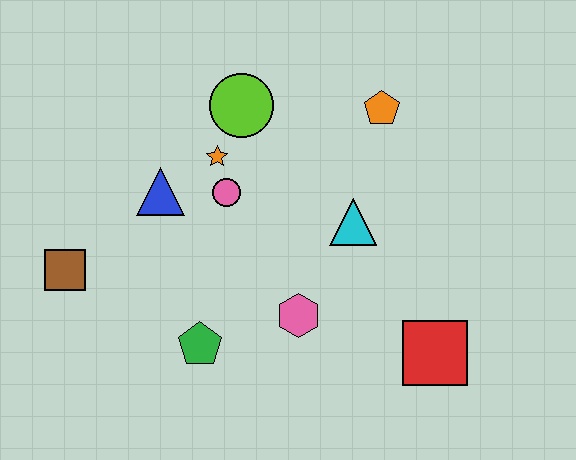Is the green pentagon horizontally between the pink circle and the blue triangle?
Yes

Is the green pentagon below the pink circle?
Yes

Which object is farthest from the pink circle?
The red square is farthest from the pink circle.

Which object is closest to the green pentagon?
The pink hexagon is closest to the green pentagon.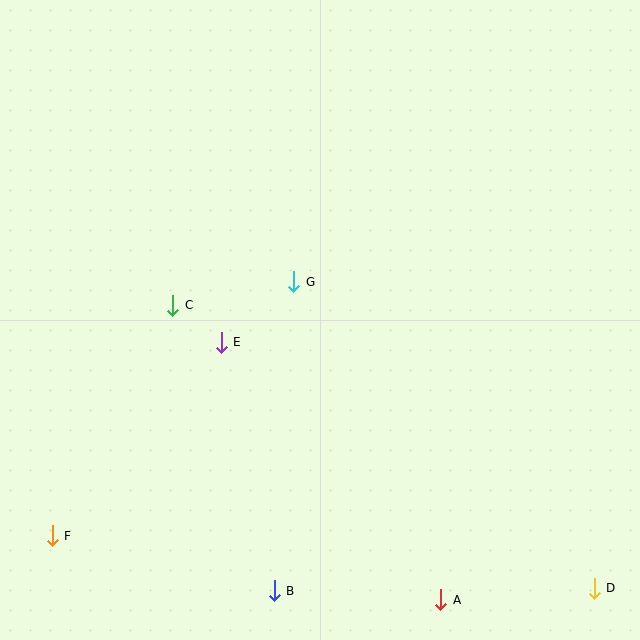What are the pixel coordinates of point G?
Point G is at (294, 282).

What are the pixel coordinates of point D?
Point D is at (594, 588).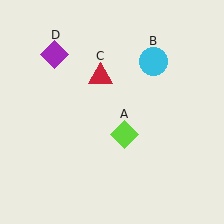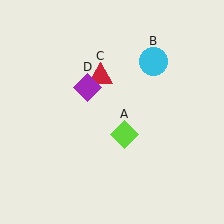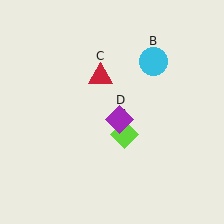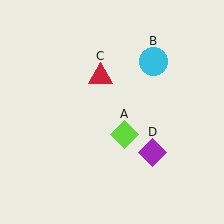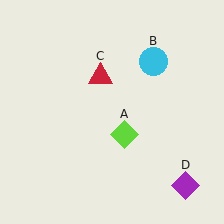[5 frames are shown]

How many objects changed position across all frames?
1 object changed position: purple diamond (object D).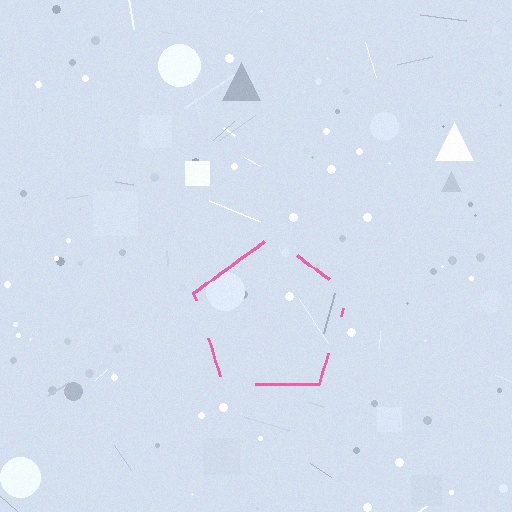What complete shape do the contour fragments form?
The contour fragments form a pentagon.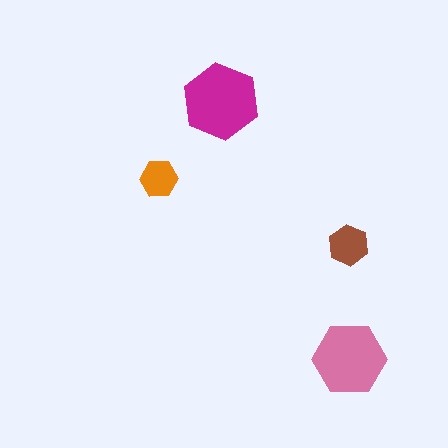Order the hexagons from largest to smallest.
the magenta one, the pink one, the brown one, the orange one.